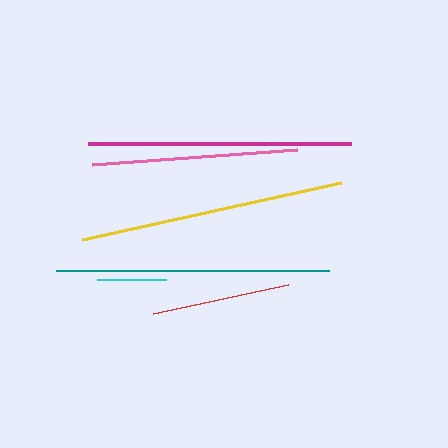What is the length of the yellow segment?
The yellow segment is approximately 265 pixels long.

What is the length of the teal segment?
The teal segment is approximately 273 pixels long.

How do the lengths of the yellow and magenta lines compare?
The yellow and magenta lines are approximately the same length.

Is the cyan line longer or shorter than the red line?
The red line is longer than the cyan line.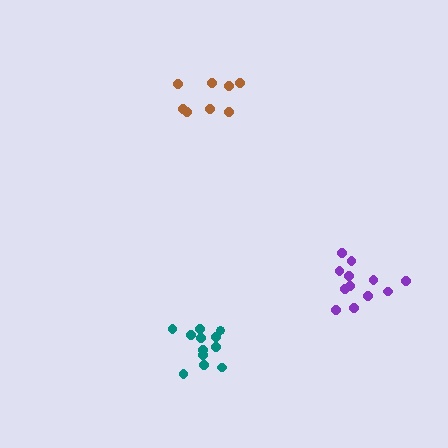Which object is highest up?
The brown cluster is topmost.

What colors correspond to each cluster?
The clusters are colored: purple, brown, teal.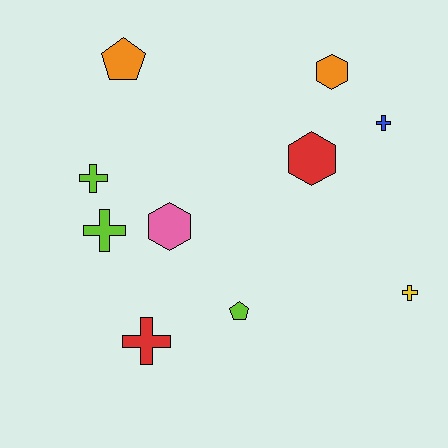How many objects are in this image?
There are 10 objects.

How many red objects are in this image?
There are 2 red objects.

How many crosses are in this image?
There are 5 crosses.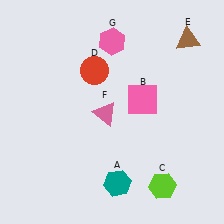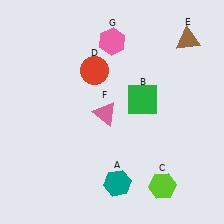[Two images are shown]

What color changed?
The square (B) changed from pink in Image 1 to green in Image 2.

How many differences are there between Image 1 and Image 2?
There is 1 difference between the two images.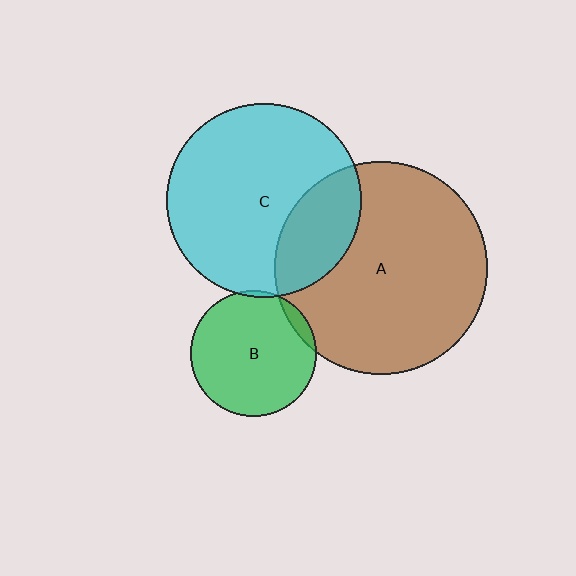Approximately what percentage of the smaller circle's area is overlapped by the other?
Approximately 25%.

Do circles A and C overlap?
Yes.